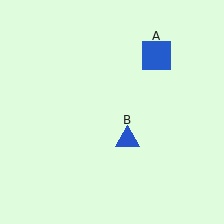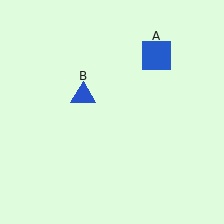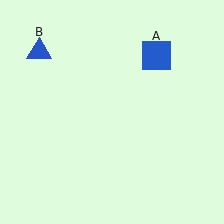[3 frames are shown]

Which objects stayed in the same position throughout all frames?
Blue square (object A) remained stationary.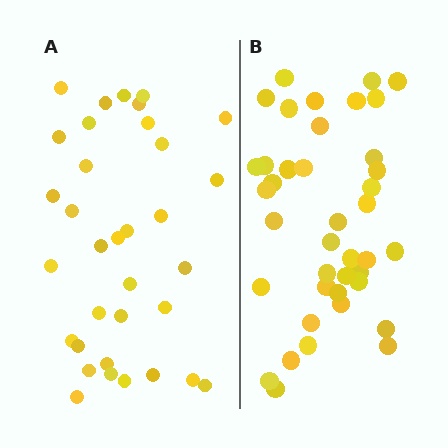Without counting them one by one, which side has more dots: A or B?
Region B (the right region) has more dots.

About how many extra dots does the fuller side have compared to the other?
Region B has about 6 more dots than region A.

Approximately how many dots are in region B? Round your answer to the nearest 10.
About 40 dots.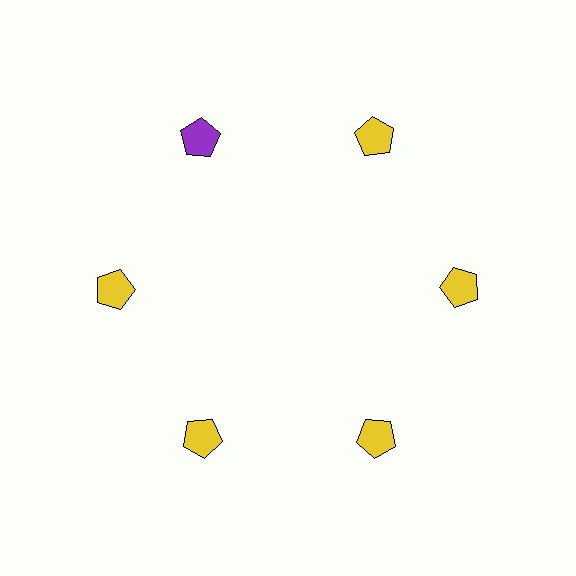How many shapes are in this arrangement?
There are 6 shapes arranged in a ring pattern.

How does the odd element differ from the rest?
It has a different color: purple instead of yellow.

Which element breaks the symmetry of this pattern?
The purple pentagon at roughly the 11 o'clock position breaks the symmetry. All other shapes are yellow pentagons.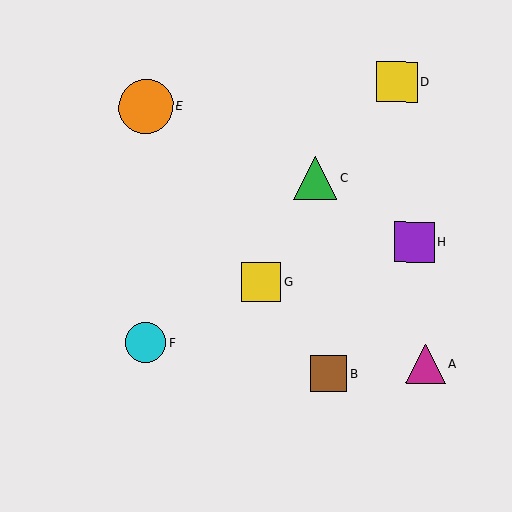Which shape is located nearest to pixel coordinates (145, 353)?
The cyan circle (labeled F) at (145, 342) is nearest to that location.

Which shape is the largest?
The orange circle (labeled E) is the largest.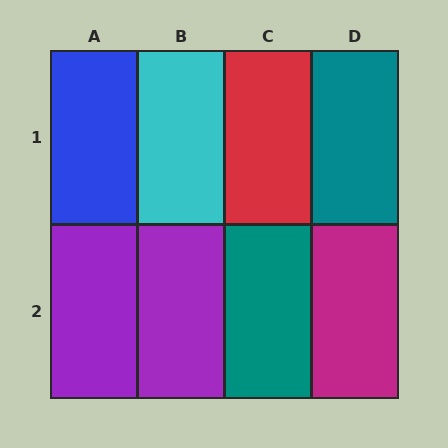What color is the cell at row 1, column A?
Blue.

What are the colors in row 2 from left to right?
Purple, purple, teal, magenta.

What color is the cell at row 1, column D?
Teal.